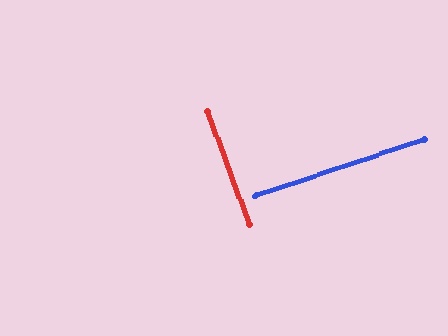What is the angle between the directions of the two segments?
Approximately 88 degrees.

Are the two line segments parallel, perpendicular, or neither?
Perpendicular — they meet at approximately 88°.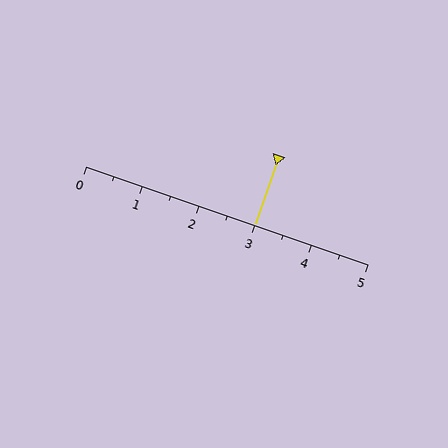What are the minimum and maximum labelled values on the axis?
The axis runs from 0 to 5.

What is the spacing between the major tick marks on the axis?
The major ticks are spaced 1 apart.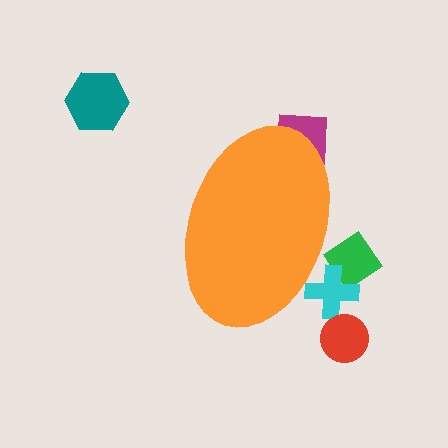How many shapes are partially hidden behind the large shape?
3 shapes are partially hidden.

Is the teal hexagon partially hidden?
No, the teal hexagon is fully visible.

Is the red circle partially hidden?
No, the red circle is fully visible.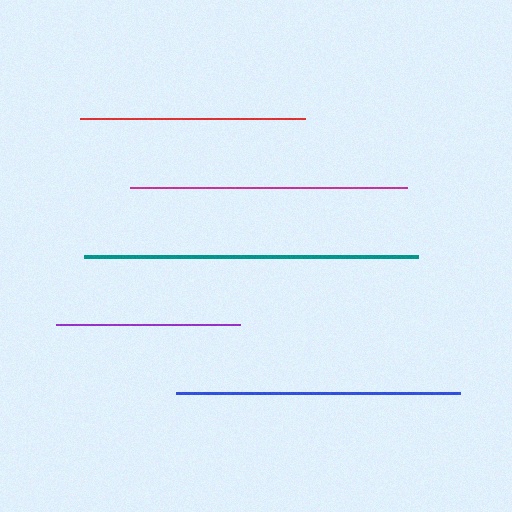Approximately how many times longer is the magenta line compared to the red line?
The magenta line is approximately 1.2 times the length of the red line.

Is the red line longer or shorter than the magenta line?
The magenta line is longer than the red line.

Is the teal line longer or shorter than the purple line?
The teal line is longer than the purple line.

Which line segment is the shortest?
The purple line is the shortest at approximately 184 pixels.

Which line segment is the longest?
The teal line is the longest at approximately 334 pixels.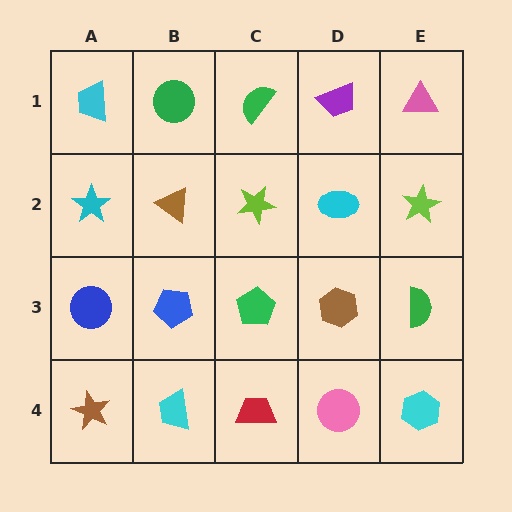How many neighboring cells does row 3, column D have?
4.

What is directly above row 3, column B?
A brown triangle.